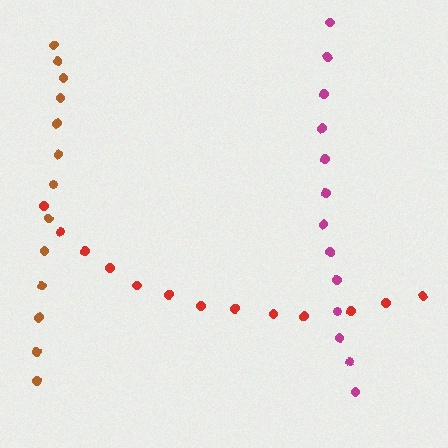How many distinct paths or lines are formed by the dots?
There are 3 distinct paths.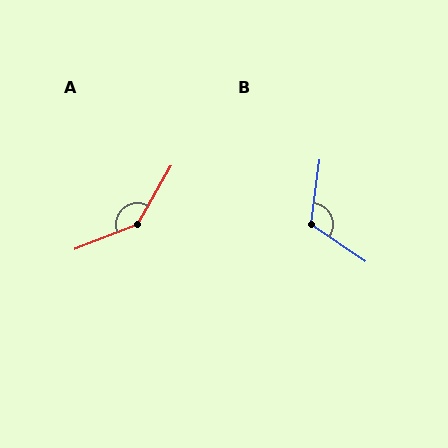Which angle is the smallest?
B, at approximately 116 degrees.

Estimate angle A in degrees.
Approximately 141 degrees.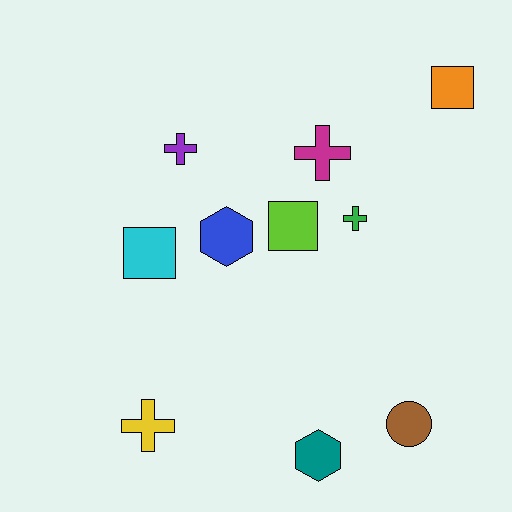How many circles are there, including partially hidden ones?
There is 1 circle.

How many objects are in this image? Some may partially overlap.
There are 10 objects.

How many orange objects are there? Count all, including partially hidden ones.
There is 1 orange object.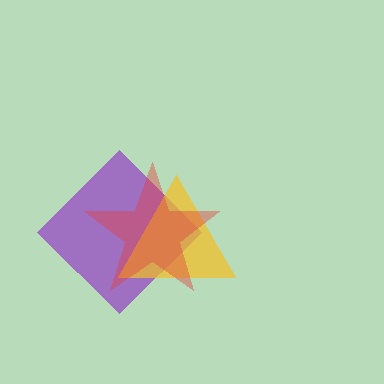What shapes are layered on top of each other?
The layered shapes are: a purple diamond, a yellow triangle, a red star.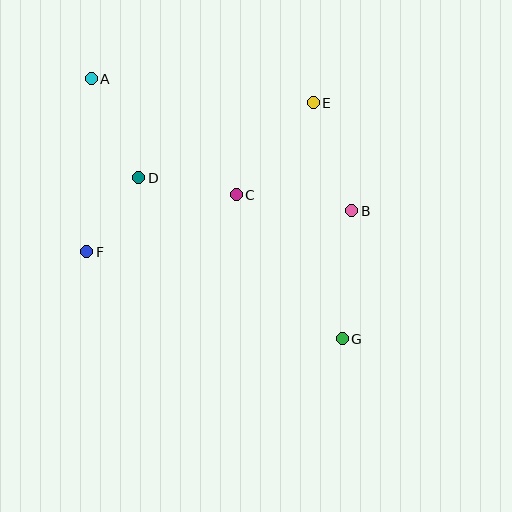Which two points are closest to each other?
Points D and F are closest to each other.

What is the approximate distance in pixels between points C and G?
The distance between C and G is approximately 178 pixels.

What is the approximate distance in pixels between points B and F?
The distance between B and F is approximately 268 pixels.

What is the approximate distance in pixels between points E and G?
The distance between E and G is approximately 237 pixels.